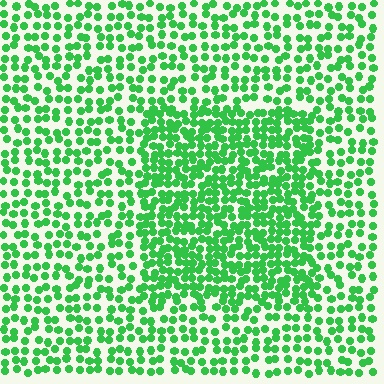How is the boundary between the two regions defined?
The boundary is defined by a change in element density (approximately 1.8x ratio). All elements are the same color, size, and shape.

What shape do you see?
I see a rectangle.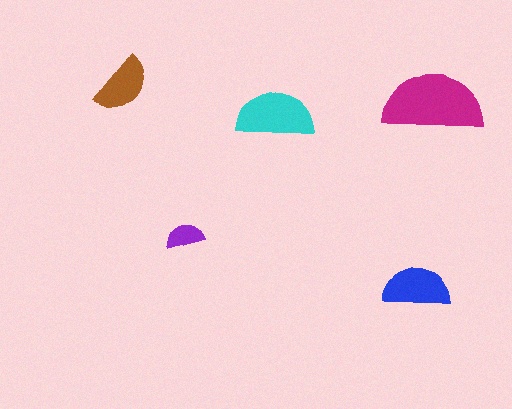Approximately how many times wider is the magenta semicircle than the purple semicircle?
About 2.5 times wider.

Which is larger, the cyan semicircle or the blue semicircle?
The cyan one.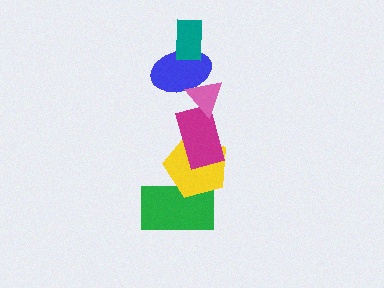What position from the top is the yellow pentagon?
The yellow pentagon is 5th from the top.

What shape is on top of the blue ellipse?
The pink triangle is on top of the blue ellipse.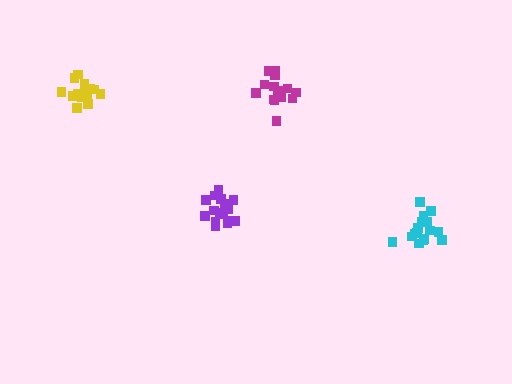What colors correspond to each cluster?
The clusters are colored: purple, magenta, cyan, yellow.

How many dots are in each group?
Group 1: 17 dots, Group 2: 14 dots, Group 3: 16 dots, Group 4: 17 dots (64 total).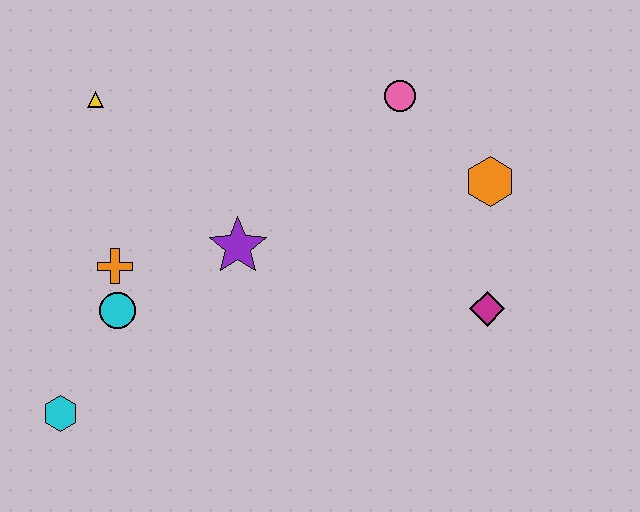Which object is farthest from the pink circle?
The cyan hexagon is farthest from the pink circle.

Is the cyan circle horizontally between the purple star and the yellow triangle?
Yes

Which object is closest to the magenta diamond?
The orange hexagon is closest to the magenta diamond.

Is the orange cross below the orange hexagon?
Yes